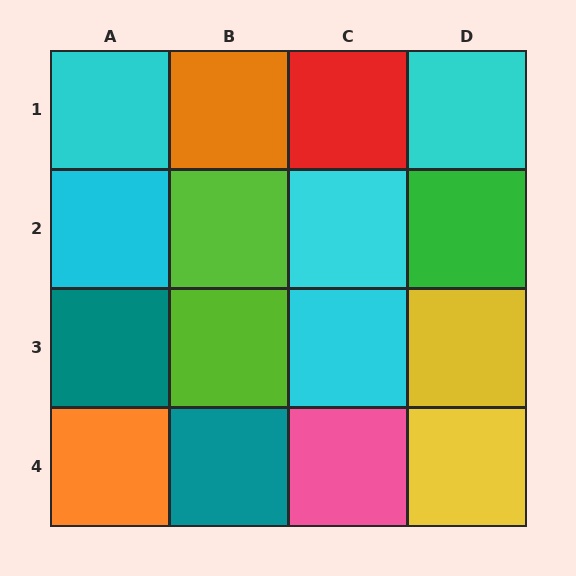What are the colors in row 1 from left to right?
Cyan, orange, red, cyan.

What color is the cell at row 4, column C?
Pink.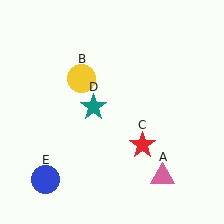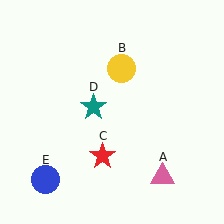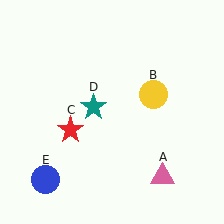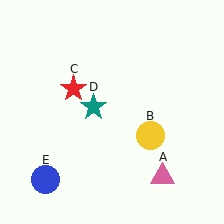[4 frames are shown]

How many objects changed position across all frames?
2 objects changed position: yellow circle (object B), red star (object C).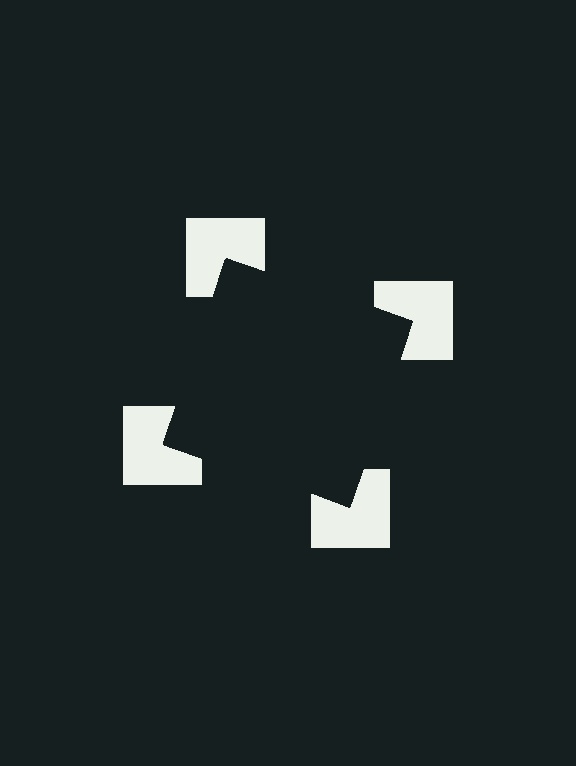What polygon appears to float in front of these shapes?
An illusory square — its edges are inferred from the aligned wedge cuts in the notched squares, not physically drawn.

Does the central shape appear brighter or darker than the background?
It typically appears slightly darker than the background, even though no actual brightness change is drawn.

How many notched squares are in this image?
There are 4 — one at each vertex of the illusory square.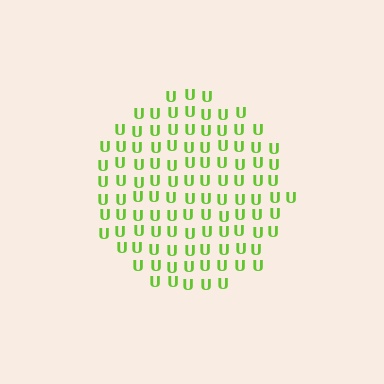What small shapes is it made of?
It is made of small letter U's.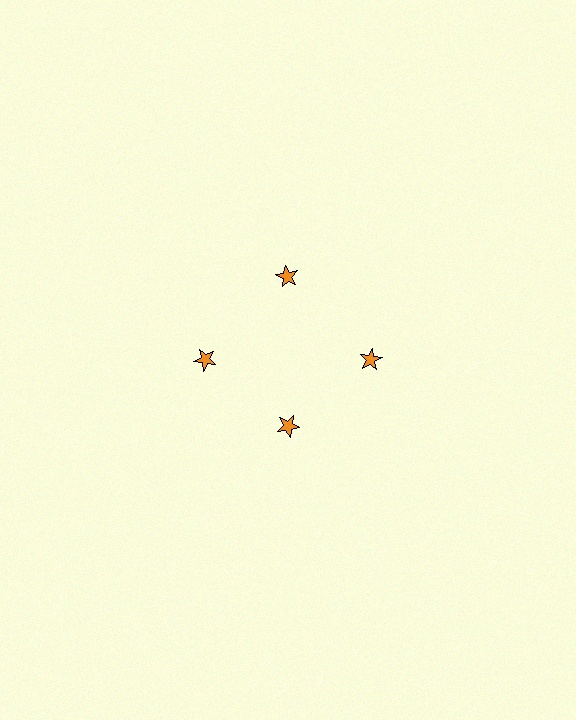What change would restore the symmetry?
The symmetry would be restored by moving it outward, back onto the ring so that all 4 stars sit at equal angles and equal distance from the center.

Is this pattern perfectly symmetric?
No. The 4 orange stars are arranged in a ring, but one element near the 6 o'clock position is pulled inward toward the center, breaking the 4-fold rotational symmetry.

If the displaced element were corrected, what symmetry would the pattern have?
It would have 4-fold rotational symmetry — the pattern would map onto itself every 90 degrees.